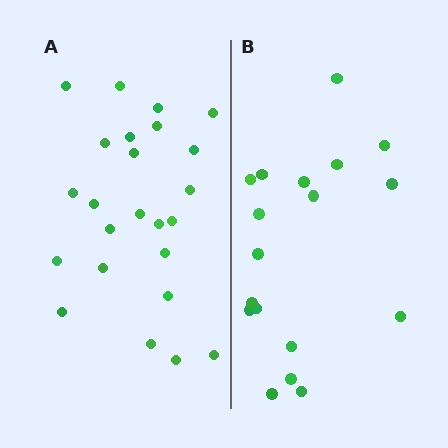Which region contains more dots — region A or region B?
Region A (the left region) has more dots.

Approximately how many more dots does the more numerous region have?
Region A has about 6 more dots than region B.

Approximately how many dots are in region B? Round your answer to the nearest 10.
About 20 dots. (The exact count is 18, which rounds to 20.)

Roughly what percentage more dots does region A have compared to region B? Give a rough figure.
About 35% more.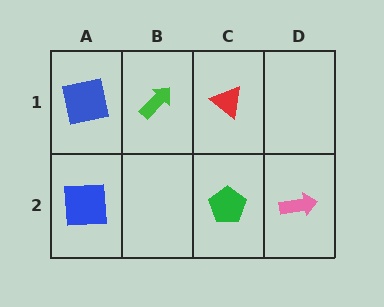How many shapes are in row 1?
3 shapes.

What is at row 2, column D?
A pink arrow.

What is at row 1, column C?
A red triangle.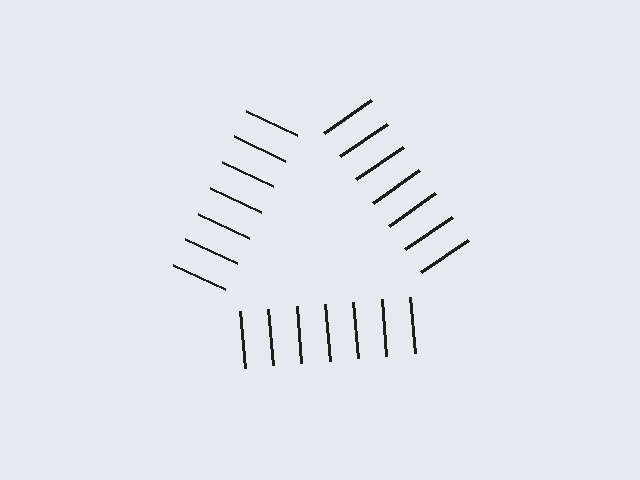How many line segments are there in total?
21 — 7 along each of the 3 edges.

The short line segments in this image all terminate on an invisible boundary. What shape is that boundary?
An illusory triangle — the line segments terminate on its edges but no continuous stroke is drawn.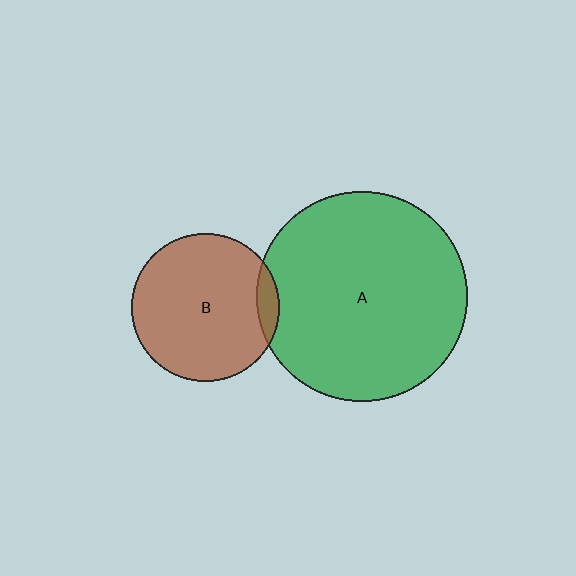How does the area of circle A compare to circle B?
Approximately 2.0 times.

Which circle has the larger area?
Circle A (green).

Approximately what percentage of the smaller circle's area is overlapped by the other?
Approximately 10%.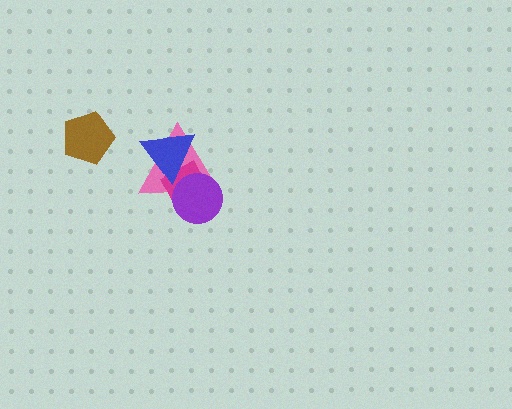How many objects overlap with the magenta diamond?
3 objects overlap with the magenta diamond.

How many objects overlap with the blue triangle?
2 objects overlap with the blue triangle.